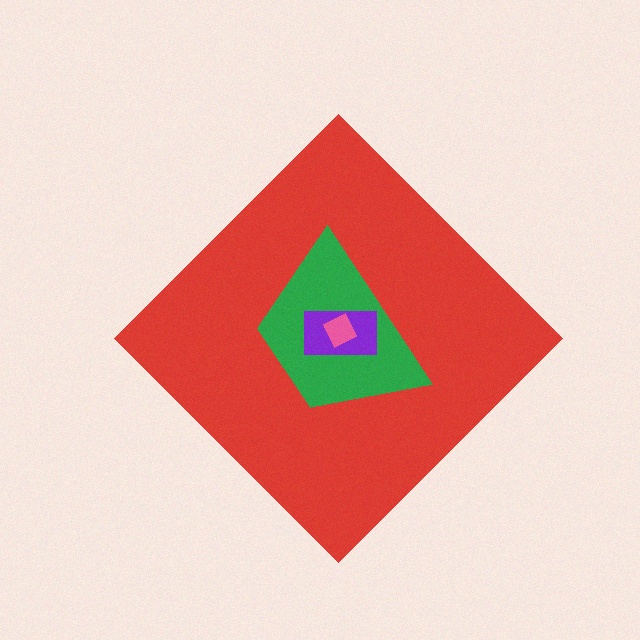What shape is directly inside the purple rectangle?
The pink square.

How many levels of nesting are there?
4.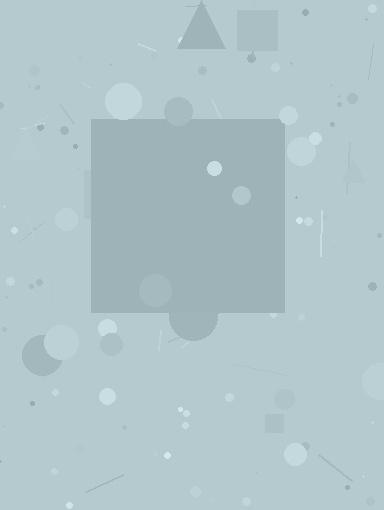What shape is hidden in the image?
A square is hidden in the image.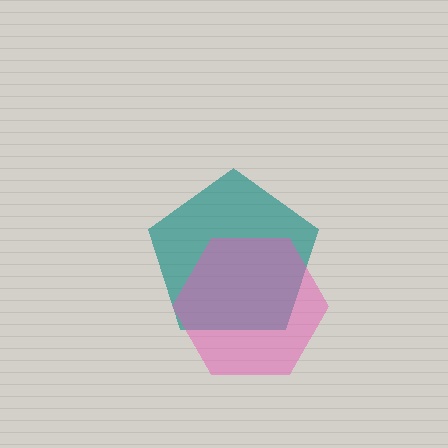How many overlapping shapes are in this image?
There are 2 overlapping shapes in the image.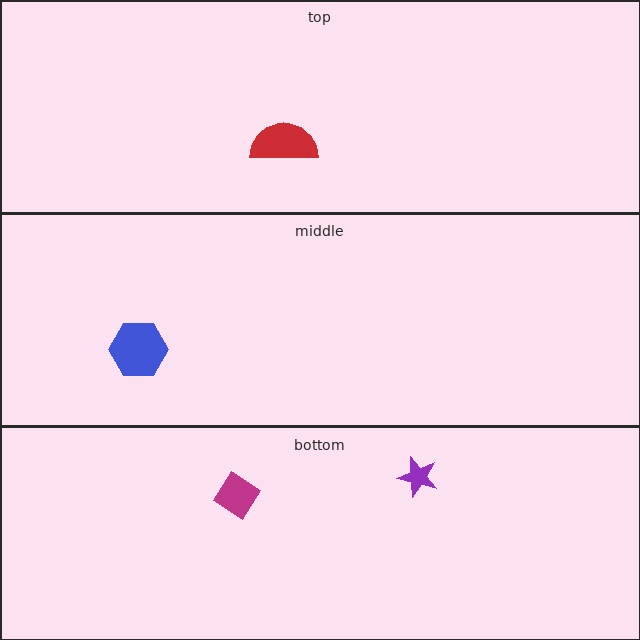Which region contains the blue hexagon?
The middle region.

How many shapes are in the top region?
1.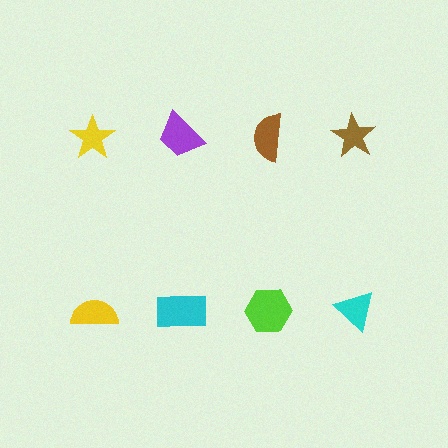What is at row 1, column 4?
A brown star.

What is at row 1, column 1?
A yellow star.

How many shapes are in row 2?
4 shapes.